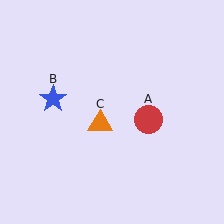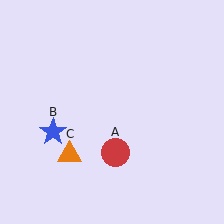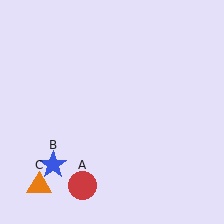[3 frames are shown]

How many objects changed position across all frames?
3 objects changed position: red circle (object A), blue star (object B), orange triangle (object C).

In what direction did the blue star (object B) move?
The blue star (object B) moved down.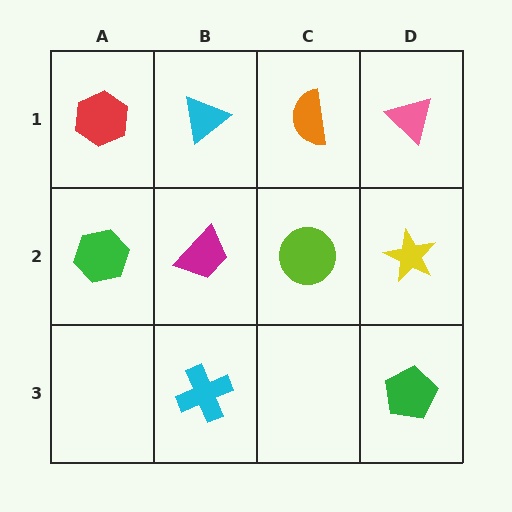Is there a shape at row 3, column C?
No, that cell is empty.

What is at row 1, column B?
A cyan triangle.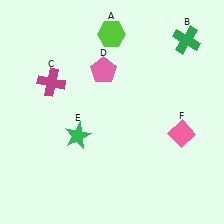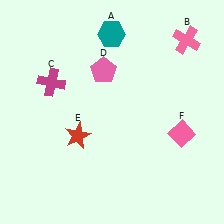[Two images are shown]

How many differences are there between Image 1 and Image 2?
There are 3 differences between the two images.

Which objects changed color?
A changed from lime to teal. B changed from green to pink. E changed from green to red.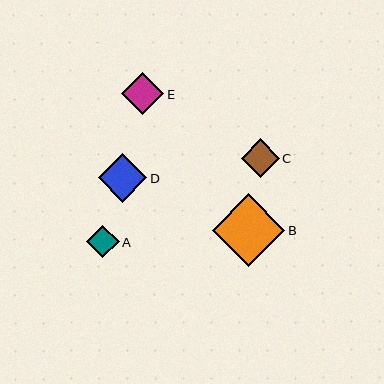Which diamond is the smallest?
Diamond A is the smallest with a size of approximately 32 pixels.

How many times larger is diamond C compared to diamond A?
Diamond C is approximately 1.2 times the size of diamond A.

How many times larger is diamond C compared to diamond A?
Diamond C is approximately 1.2 times the size of diamond A.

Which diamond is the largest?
Diamond B is the largest with a size of approximately 72 pixels.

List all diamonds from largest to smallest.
From largest to smallest: B, D, E, C, A.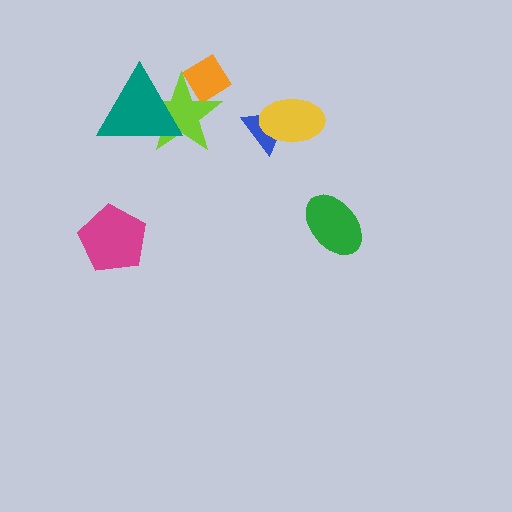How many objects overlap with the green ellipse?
0 objects overlap with the green ellipse.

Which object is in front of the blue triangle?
The yellow ellipse is in front of the blue triangle.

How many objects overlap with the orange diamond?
1 object overlaps with the orange diamond.